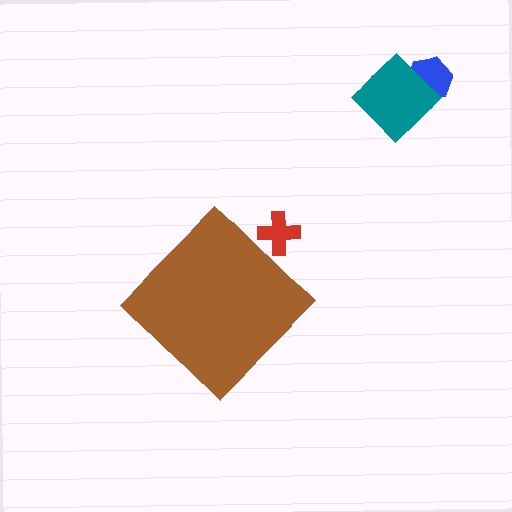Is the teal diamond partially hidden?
No, the teal diamond is fully visible.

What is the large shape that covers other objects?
A brown diamond.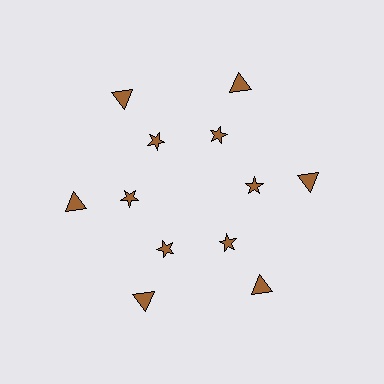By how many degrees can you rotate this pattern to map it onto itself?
The pattern maps onto itself every 60 degrees of rotation.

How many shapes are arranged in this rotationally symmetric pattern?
There are 12 shapes, arranged in 6 groups of 2.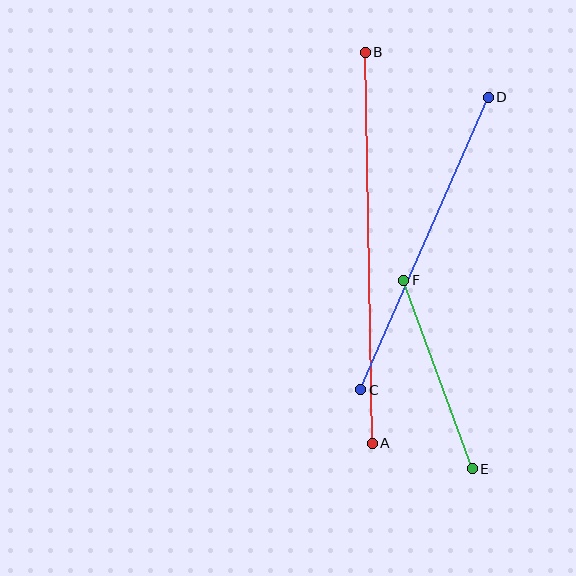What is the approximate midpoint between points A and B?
The midpoint is at approximately (369, 248) pixels.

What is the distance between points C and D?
The distance is approximately 319 pixels.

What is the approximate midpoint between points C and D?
The midpoint is at approximately (425, 244) pixels.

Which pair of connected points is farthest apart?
Points A and B are farthest apart.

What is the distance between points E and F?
The distance is approximately 201 pixels.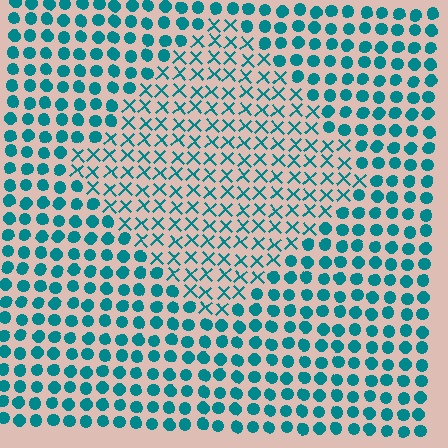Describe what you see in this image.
The image is filled with small teal elements arranged in a uniform grid. A diamond-shaped region contains X marks, while the surrounding area contains circles. The boundary is defined purely by the change in element shape.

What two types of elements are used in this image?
The image uses X marks inside the diamond region and circles outside it.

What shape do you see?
I see a diamond.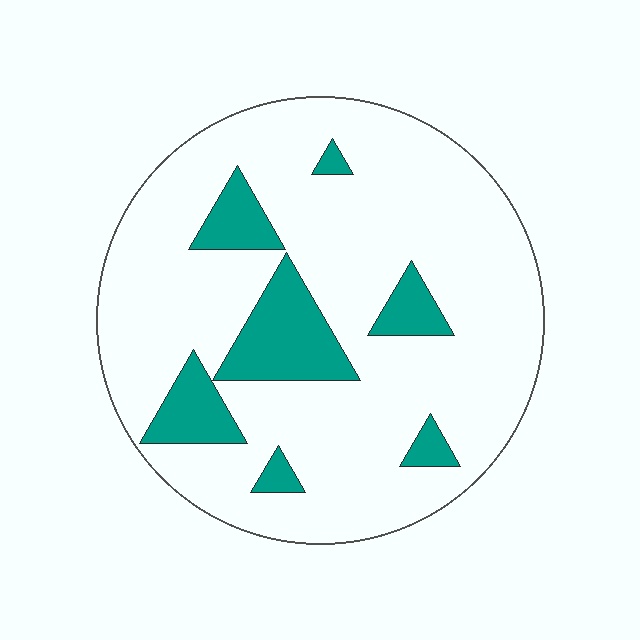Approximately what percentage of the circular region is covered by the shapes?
Approximately 15%.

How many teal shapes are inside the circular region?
7.